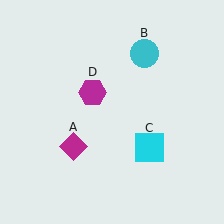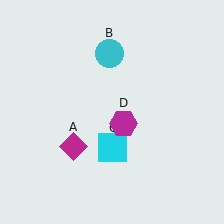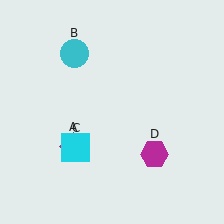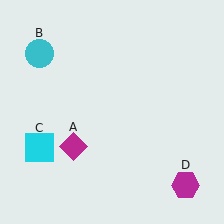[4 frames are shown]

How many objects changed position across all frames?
3 objects changed position: cyan circle (object B), cyan square (object C), magenta hexagon (object D).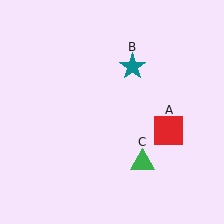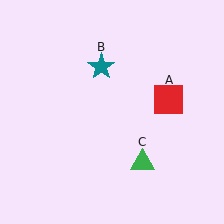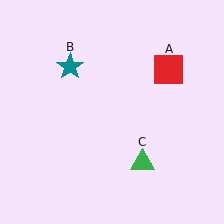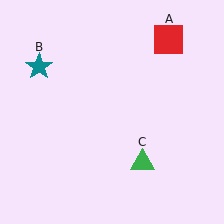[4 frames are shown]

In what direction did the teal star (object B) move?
The teal star (object B) moved left.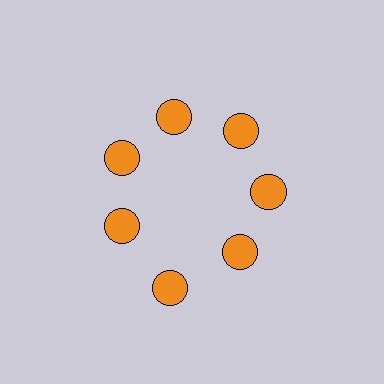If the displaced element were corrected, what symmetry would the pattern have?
It would have 7-fold rotational symmetry — the pattern would map onto itself every 51 degrees.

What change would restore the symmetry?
The symmetry would be restored by moving it inward, back onto the ring so that all 7 circles sit at equal angles and equal distance from the center.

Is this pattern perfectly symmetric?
No. The 7 orange circles are arranged in a ring, but one element near the 6 o'clock position is pushed outward from the center, breaking the 7-fold rotational symmetry.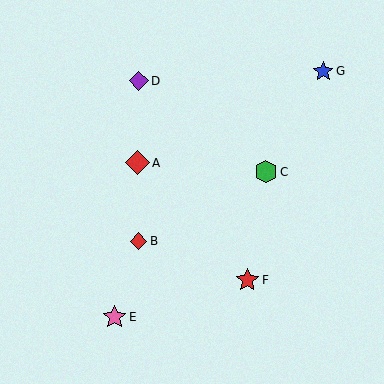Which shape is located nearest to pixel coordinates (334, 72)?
The blue star (labeled G) at (323, 71) is nearest to that location.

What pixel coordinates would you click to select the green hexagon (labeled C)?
Click at (266, 172) to select the green hexagon C.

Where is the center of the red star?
The center of the red star is at (247, 280).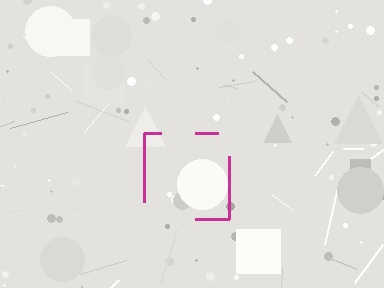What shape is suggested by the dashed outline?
The dashed outline suggests a square.